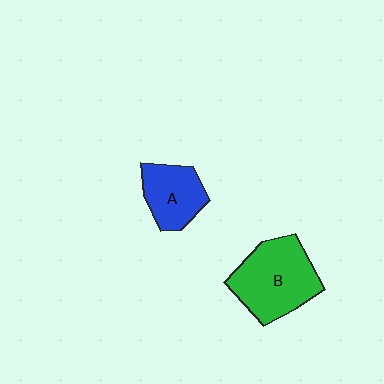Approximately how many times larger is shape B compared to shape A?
Approximately 1.6 times.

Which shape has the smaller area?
Shape A (blue).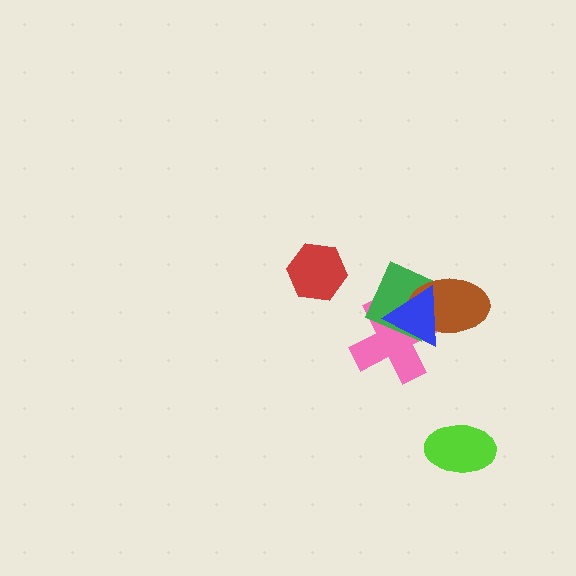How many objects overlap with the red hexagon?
0 objects overlap with the red hexagon.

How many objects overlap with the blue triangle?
3 objects overlap with the blue triangle.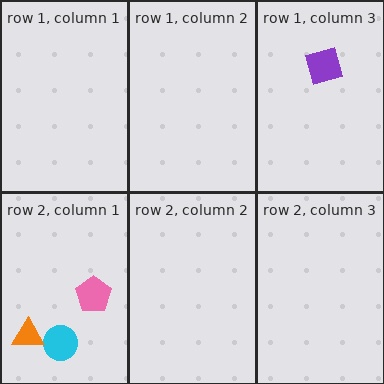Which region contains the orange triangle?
The row 2, column 1 region.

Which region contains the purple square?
The row 1, column 3 region.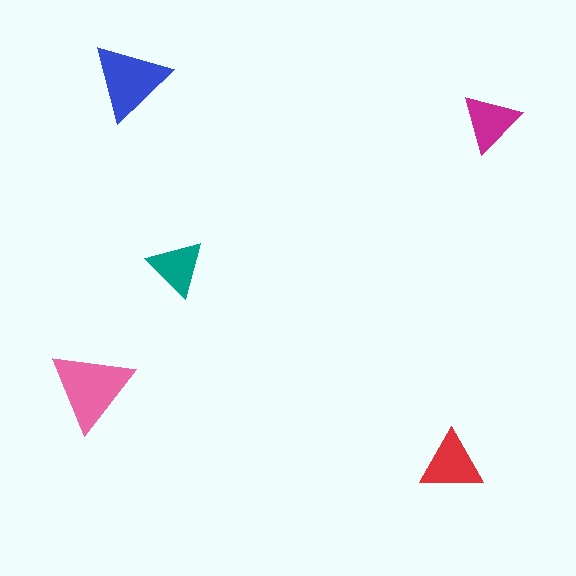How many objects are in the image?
There are 5 objects in the image.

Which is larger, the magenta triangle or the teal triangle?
The magenta one.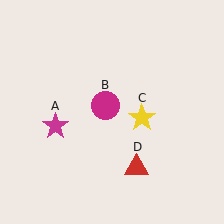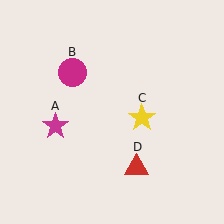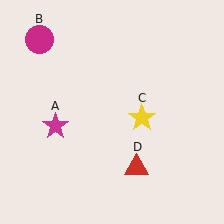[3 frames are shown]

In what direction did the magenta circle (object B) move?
The magenta circle (object B) moved up and to the left.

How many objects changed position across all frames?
1 object changed position: magenta circle (object B).